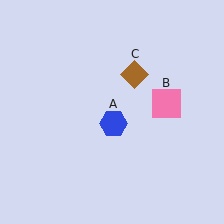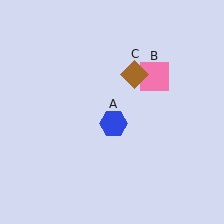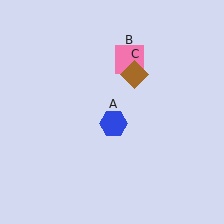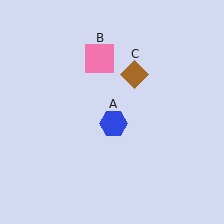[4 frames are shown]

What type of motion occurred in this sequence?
The pink square (object B) rotated counterclockwise around the center of the scene.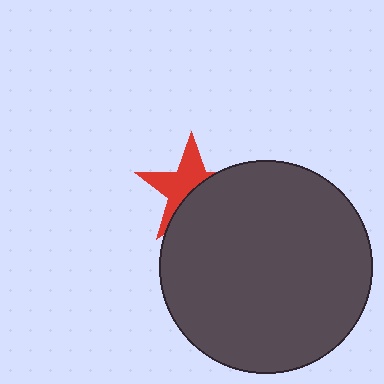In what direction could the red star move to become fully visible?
The red star could move toward the upper-left. That would shift it out from behind the dark gray circle entirely.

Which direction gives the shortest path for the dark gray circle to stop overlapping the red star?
Moving toward the lower-right gives the shortest separation.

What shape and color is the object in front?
The object in front is a dark gray circle.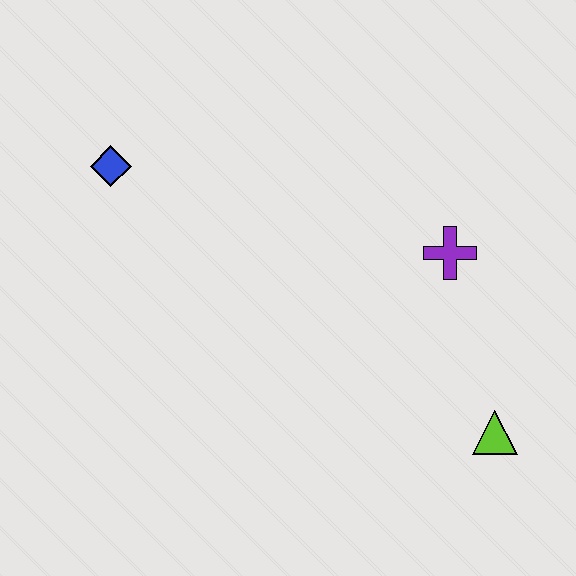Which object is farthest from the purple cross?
The blue diamond is farthest from the purple cross.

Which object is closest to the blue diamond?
The purple cross is closest to the blue diamond.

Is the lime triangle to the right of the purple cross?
Yes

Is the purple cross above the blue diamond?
No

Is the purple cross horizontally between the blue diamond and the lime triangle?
Yes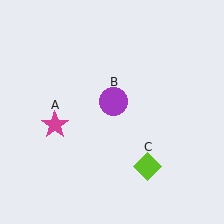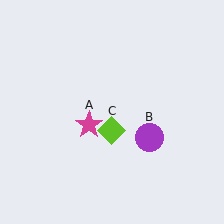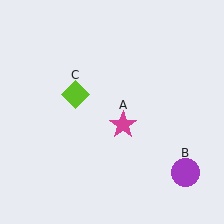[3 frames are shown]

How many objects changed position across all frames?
3 objects changed position: magenta star (object A), purple circle (object B), lime diamond (object C).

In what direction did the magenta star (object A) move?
The magenta star (object A) moved right.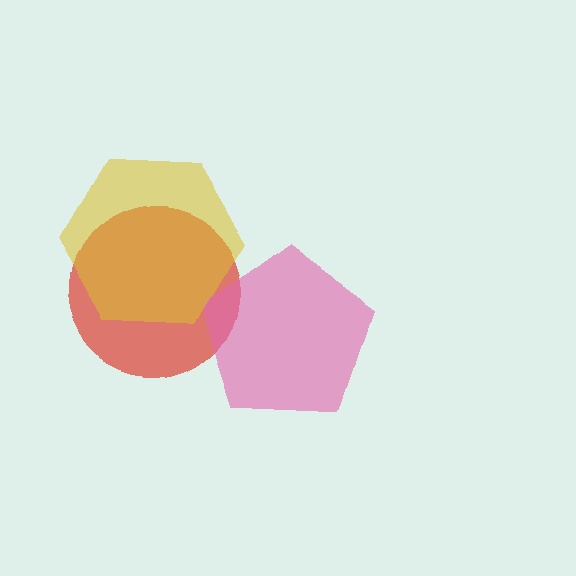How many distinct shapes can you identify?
There are 3 distinct shapes: a red circle, a pink pentagon, a yellow hexagon.